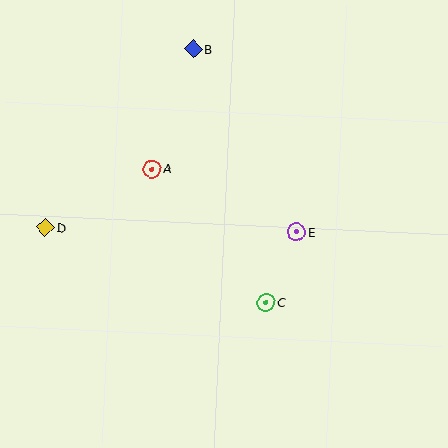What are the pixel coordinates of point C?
Point C is at (266, 302).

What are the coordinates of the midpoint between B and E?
The midpoint between B and E is at (245, 141).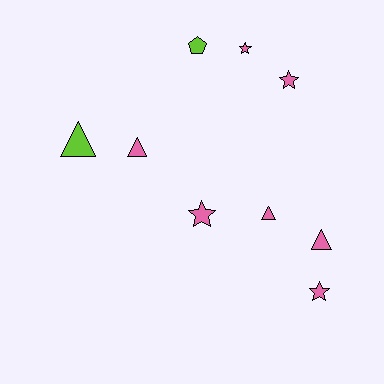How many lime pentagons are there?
There is 1 lime pentagon.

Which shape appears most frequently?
Triangle, with 4 objects.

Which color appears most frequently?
Pink, with 7 objects.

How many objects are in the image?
There are 9 objects.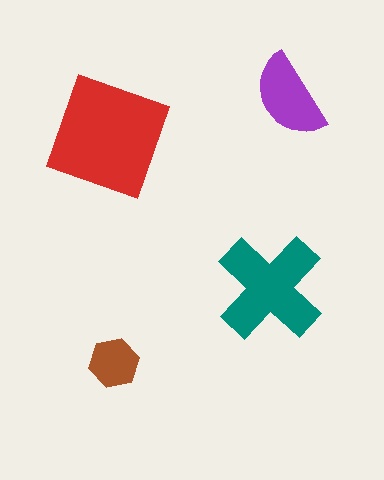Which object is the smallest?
The brown hexagon.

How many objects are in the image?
There are 4 objects in the image.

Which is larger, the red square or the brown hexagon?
The red square.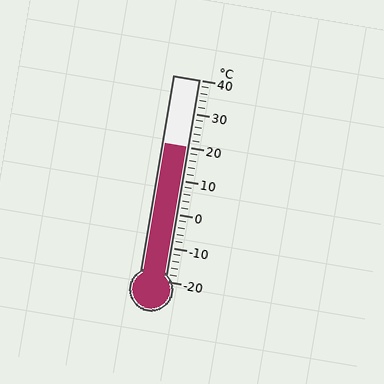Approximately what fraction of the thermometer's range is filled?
The thermometer is filled to approximately 65% of its range.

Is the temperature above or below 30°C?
The temperature is below 30°C.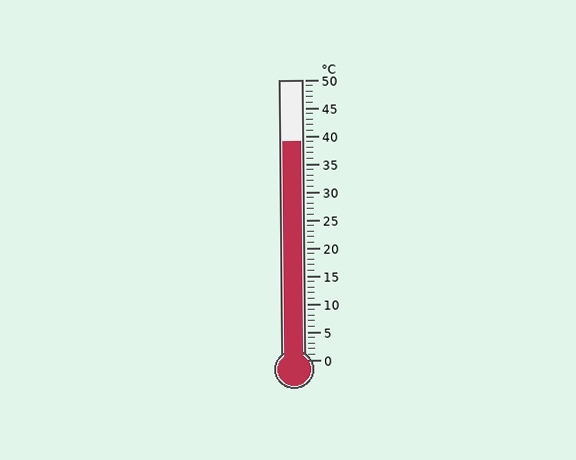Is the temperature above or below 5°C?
The temperature is above 5°C.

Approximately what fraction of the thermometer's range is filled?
The thermometer is filled to approximately 80% of its range.